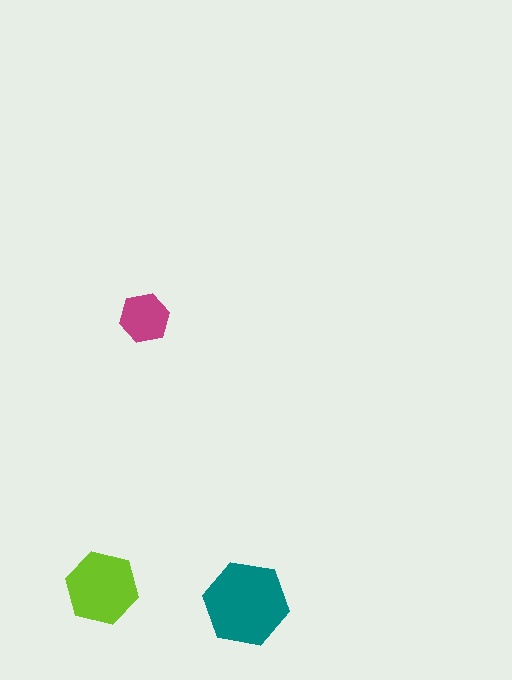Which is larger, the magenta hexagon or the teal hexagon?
The teal one.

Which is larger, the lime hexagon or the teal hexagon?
The teal one.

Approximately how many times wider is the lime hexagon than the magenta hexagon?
About 1.5 times wider.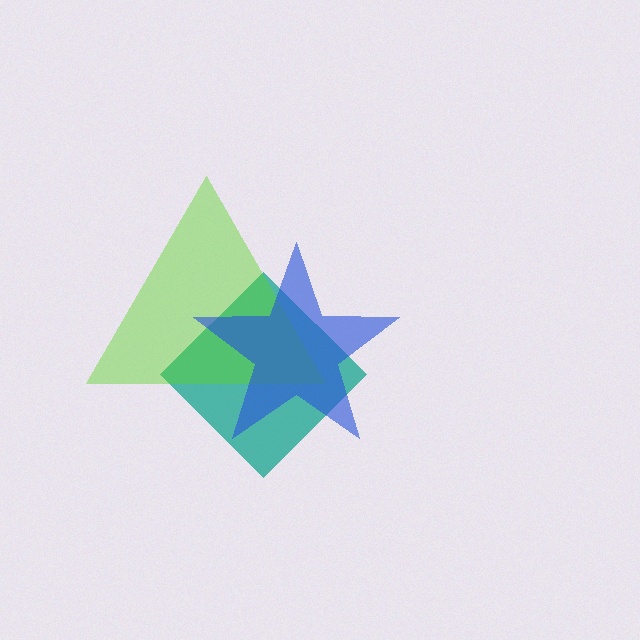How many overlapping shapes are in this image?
There are 3 overlapping shapes in the image.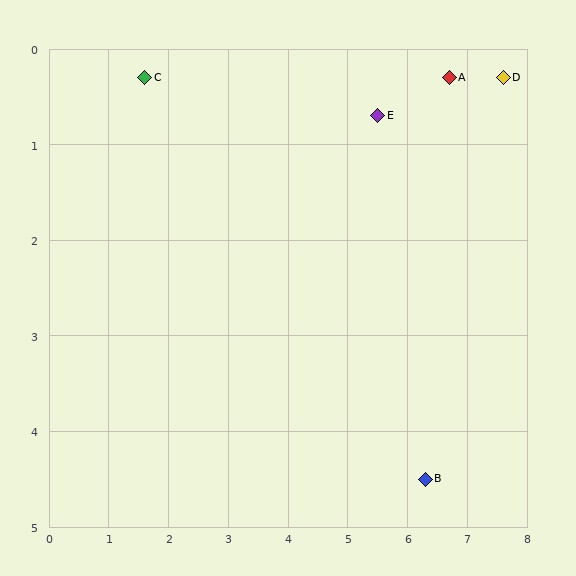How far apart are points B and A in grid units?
Points B and A are about 4.2 grid units apart.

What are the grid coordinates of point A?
Point A is at approximately (6.7, 0.3).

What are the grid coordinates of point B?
Point B is at approximately (6.3, 4.5).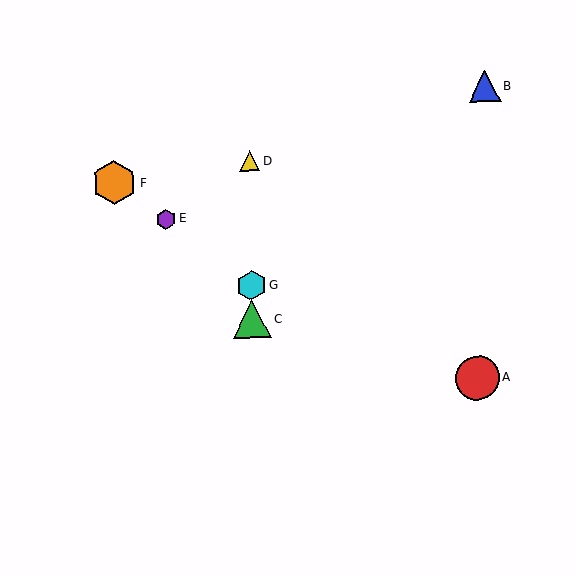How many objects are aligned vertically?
3 objects (C, D, G) are aligned vertically.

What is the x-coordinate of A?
Object A is at x≈477.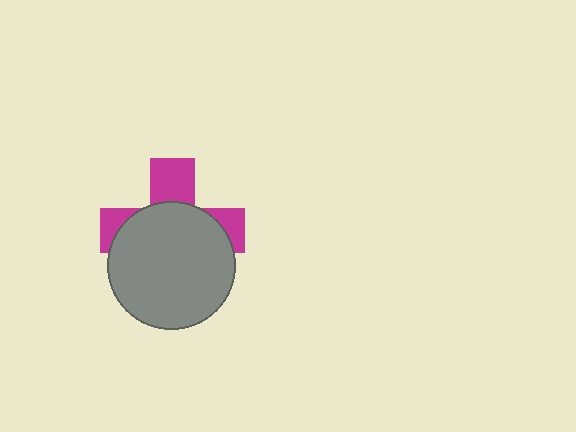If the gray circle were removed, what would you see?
You would see the complete magenta cross.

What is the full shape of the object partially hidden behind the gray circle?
The partially hidden object is a magenta cross.